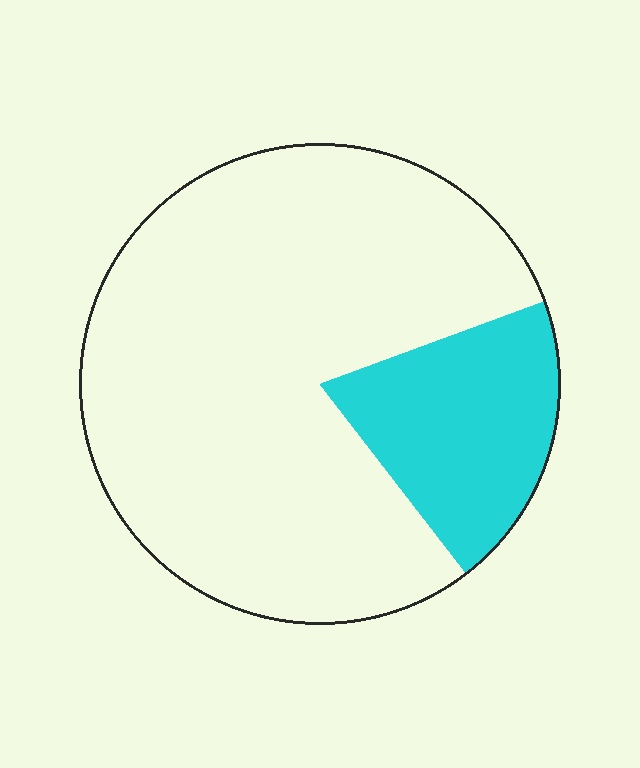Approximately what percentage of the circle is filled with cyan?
Approximately 20%.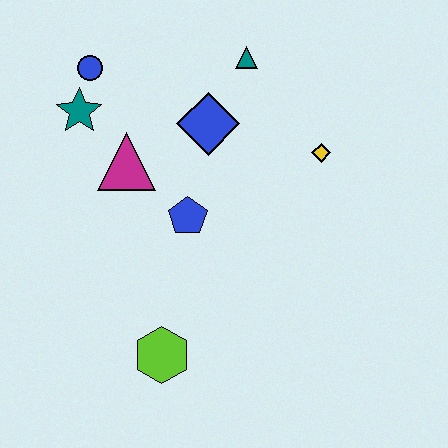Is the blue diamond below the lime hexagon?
No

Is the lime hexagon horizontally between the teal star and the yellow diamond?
Yes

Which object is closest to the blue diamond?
The teal triangle is closest to the blue diamond.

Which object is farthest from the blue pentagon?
The blue circle is farthest from the blue pentagon.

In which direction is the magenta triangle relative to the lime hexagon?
The magenta triangle is above the lime hexagon.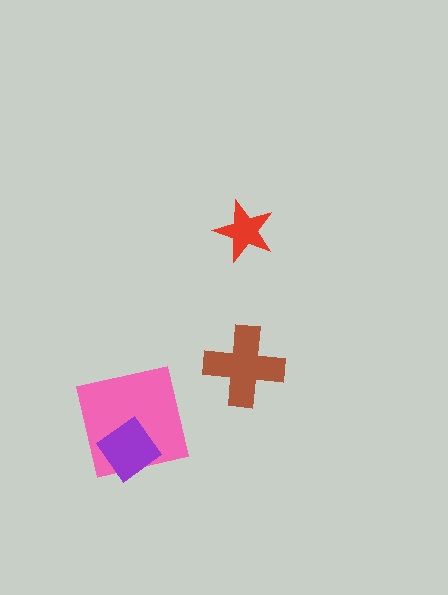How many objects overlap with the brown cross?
0 objects overlap with the brown cross.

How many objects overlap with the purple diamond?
1 object overlaps with the purple diamond.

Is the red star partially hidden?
No, no other shape covers it.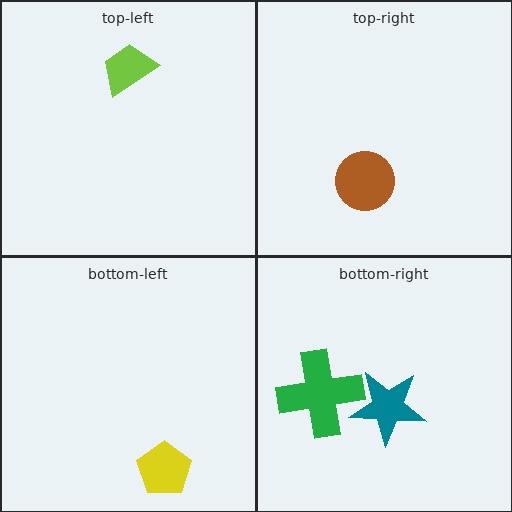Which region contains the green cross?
The bottom-right region.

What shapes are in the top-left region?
The lime trapezoid.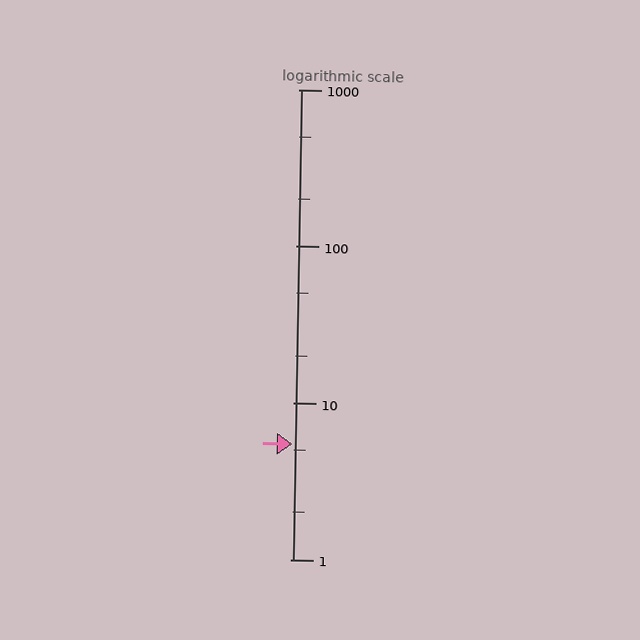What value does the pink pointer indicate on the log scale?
The pointer indicates approximately 5.5.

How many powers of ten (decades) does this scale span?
The scale spans 3 decades, from 1 to 1000.